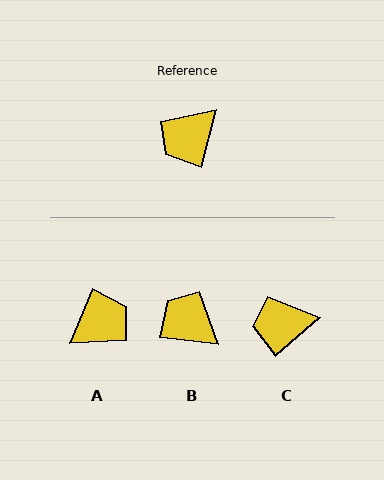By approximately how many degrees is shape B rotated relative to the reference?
Approximately 82 degrees clockwise.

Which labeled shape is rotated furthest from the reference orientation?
A, about 172 degrees away.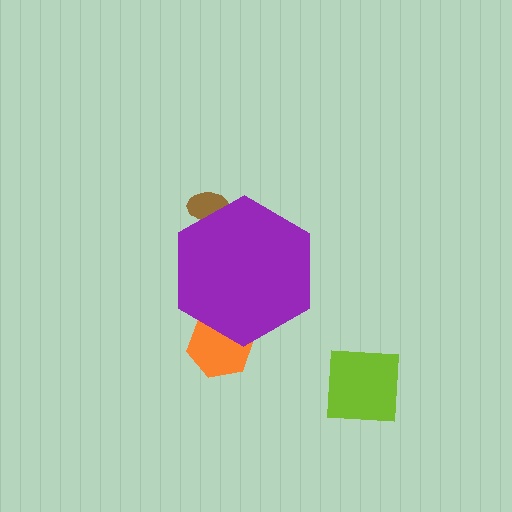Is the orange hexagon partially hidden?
Yes, the orange hexagon is partially hidden behind the purple hexagon.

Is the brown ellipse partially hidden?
Yes, the brown ellipse is partially hidden behind the purple hexagon.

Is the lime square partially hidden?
No, the lime square is fully visible.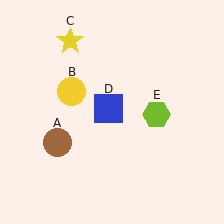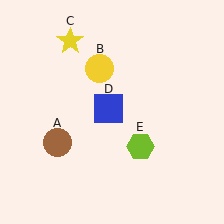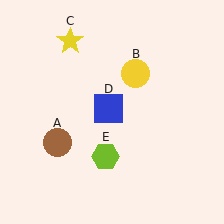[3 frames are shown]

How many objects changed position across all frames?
2 objects changed position: yellow circle (object B), lime hexagon (object E).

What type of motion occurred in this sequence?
The yellow circle (object B), lime hexagon (object E) rotated clockwise around the center of the scene.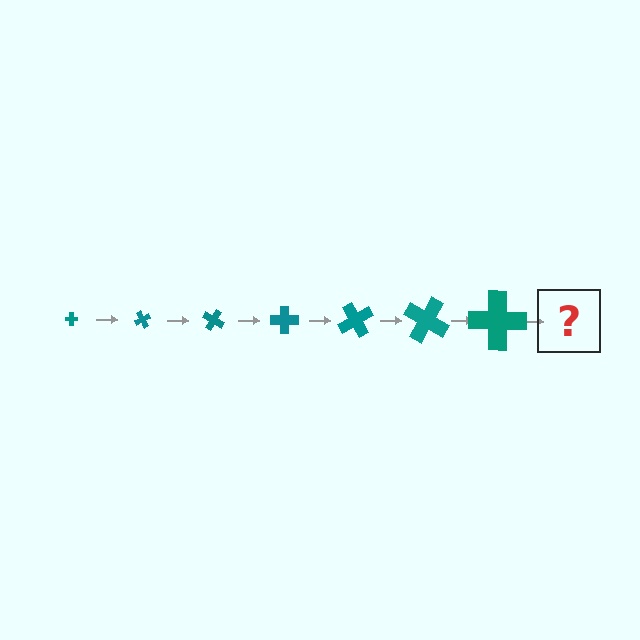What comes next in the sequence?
The next element should be a cross, larger than the previous one and rotated 420 degrees from the start.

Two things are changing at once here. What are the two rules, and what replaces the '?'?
The two rules are that the cross grows larger each step and it rotates 60 degrees each step. The '?' should be a cross, larger than the previous one and rotated 420 degrees from the start.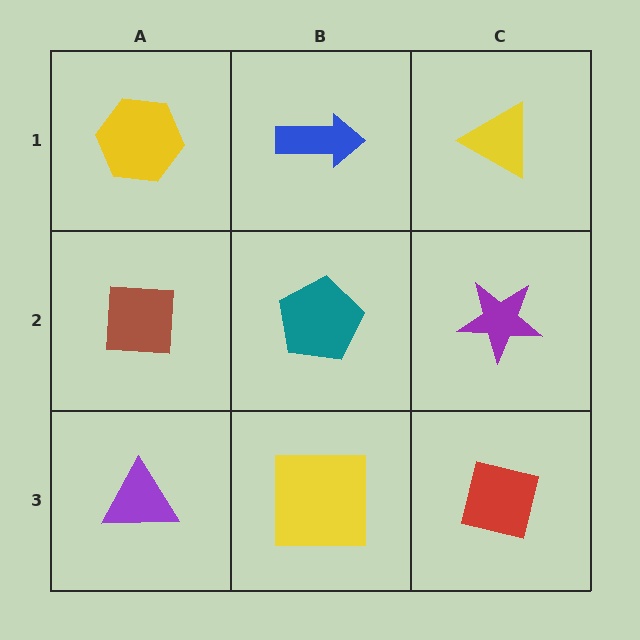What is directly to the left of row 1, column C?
A blue arrow.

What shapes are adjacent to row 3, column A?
A brown square (row 2, column A), a yellow square (row 3, column B).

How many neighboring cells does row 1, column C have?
2.